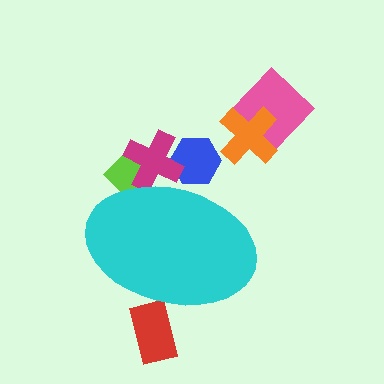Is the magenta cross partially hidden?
Yes, the magenta cross is partially hidden behind the cyan ellipse.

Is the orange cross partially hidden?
No, the orange cross is fully visible.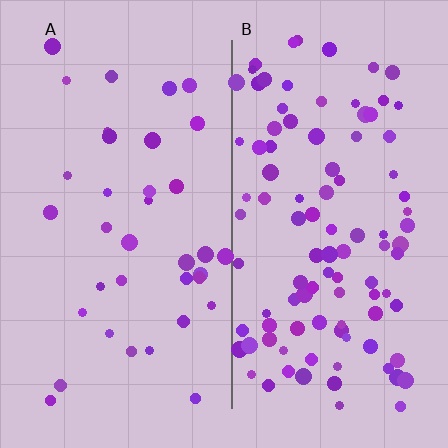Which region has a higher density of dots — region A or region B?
B (the right).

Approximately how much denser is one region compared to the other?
Approximately 2.8× — region B over region A.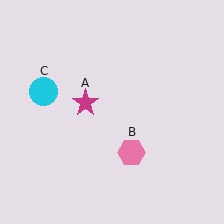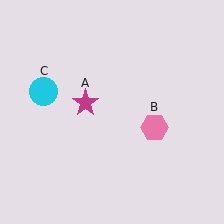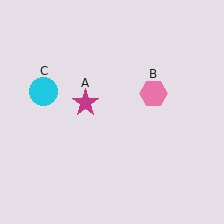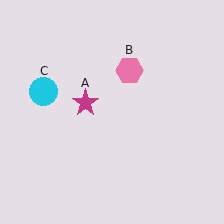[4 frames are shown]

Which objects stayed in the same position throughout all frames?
Magenta star (object A) and cyan circle (object C) remained stationary.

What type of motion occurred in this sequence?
The pink hexagon (object B) rotated counterclockwise around the center of the scene.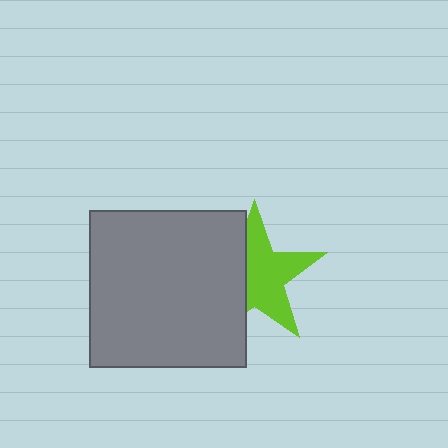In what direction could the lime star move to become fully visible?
The lime star could move right. That would shift it out from behind the gray square entirely.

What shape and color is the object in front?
The object in front is a gray square.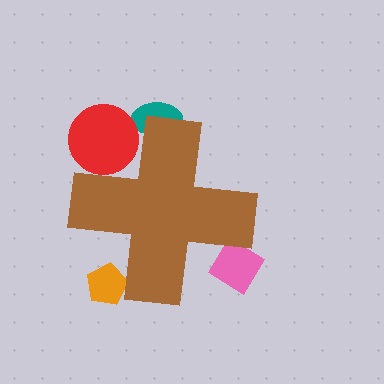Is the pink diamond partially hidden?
Yes, the pink diamond is partially hidden behind the brown cross.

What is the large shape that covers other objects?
A brown cross.